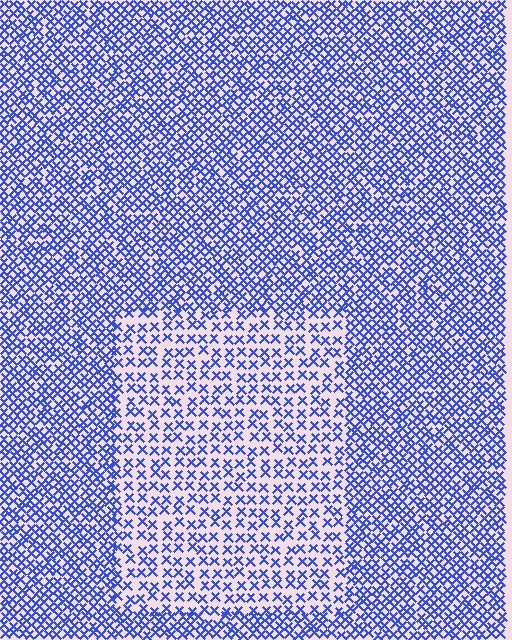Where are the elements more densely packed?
The elements are more densely packed outside the rectangle boundary.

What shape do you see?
I see a rectangle.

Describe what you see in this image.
The image contains small blue elements arranged at two different densities. A rectangle-shaped region is visible where the elements are less densely packed than the surrounding area.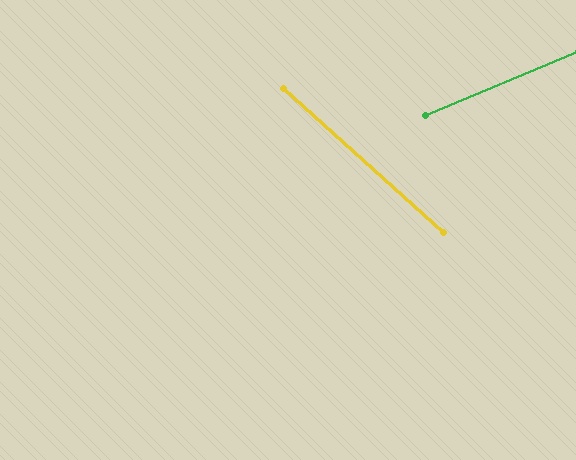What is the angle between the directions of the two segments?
Approximately 65 degrees.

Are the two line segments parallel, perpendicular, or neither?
Neither parallel nor perpendicular — they differ by about 65°.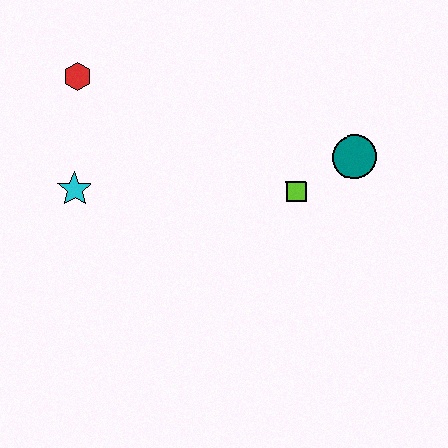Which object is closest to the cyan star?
The red hexagon is closest to the cyan star.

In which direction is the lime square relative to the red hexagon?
The lime square is to the right of the red hexagon.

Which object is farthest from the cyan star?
The teal circle is farthest from the cyan star.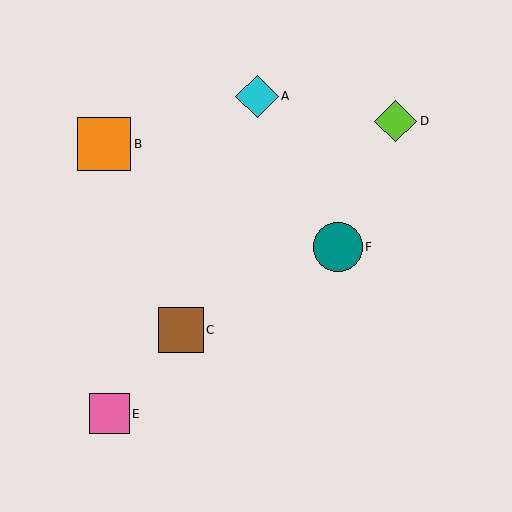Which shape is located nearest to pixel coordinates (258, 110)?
The cyan diamond (labeled A) at (257, 96) is nearest to that location.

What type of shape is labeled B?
Shape B is an orange square.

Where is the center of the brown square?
The center of the brown square is at (181, 330).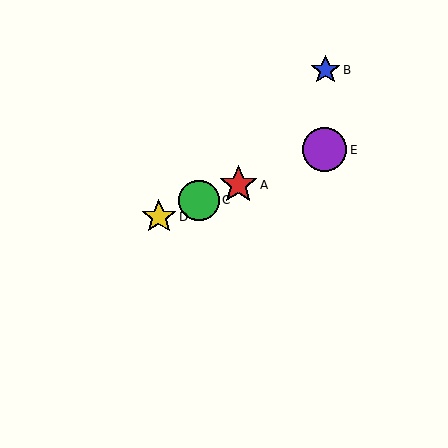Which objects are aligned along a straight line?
Objects A, C, D, E are aligned along a straight line.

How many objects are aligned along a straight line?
4 objects (A, C, D, E) are aligned along a straight line.